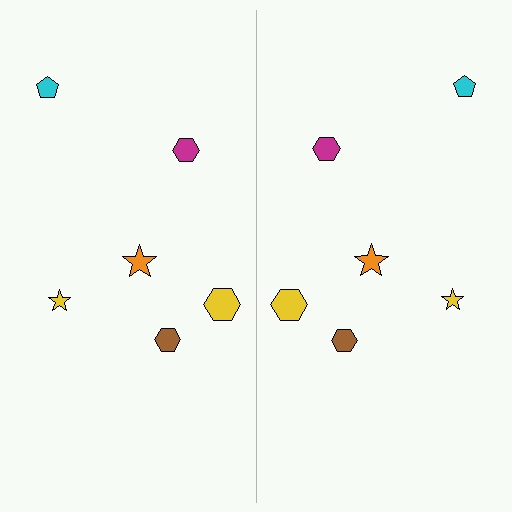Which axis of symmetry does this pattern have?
The pattern has a vertical axis of symmetry running through the center of the image.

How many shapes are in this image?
There are 12 shapes in this image.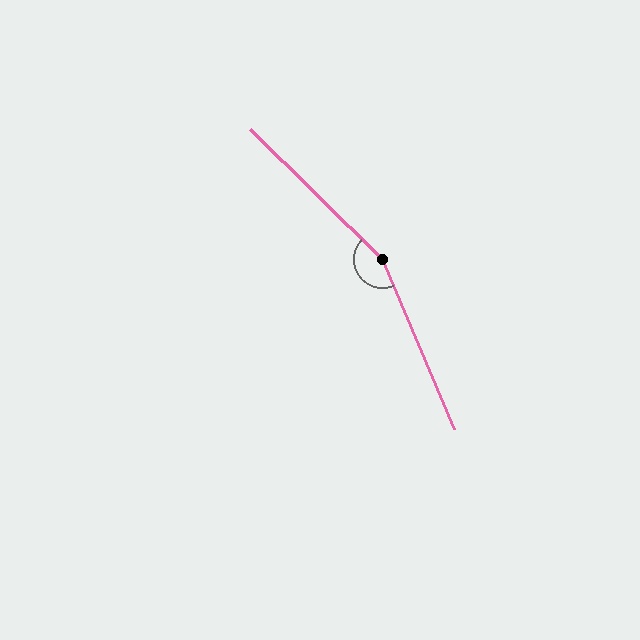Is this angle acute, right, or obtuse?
It is obtuse.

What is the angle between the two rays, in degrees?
Approximately 158 degrees.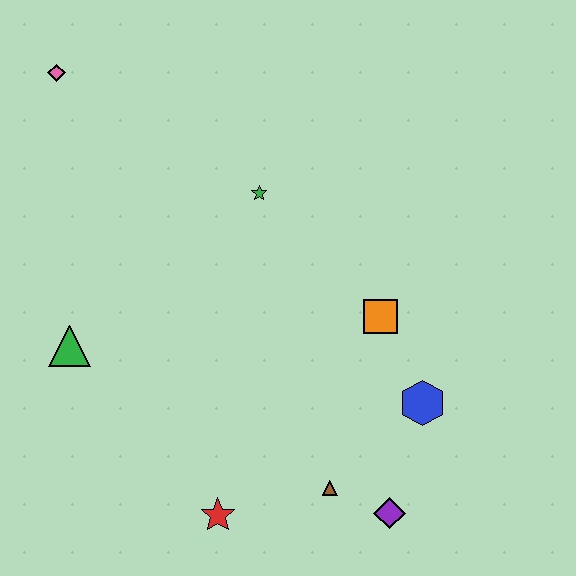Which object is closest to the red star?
The brown triangle is closest to the red star.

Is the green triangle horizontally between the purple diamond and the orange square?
No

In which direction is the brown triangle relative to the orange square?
The brown triangle is below the orange square.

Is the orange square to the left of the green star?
No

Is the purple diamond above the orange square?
No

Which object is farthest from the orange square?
The pink diamond is farthest from the orange square.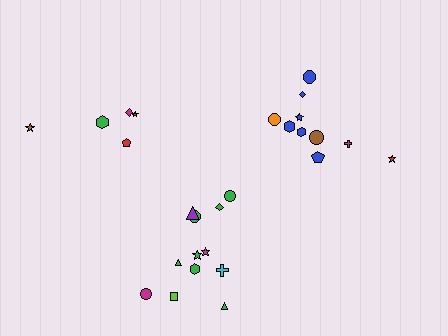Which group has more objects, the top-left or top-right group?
The top-right group.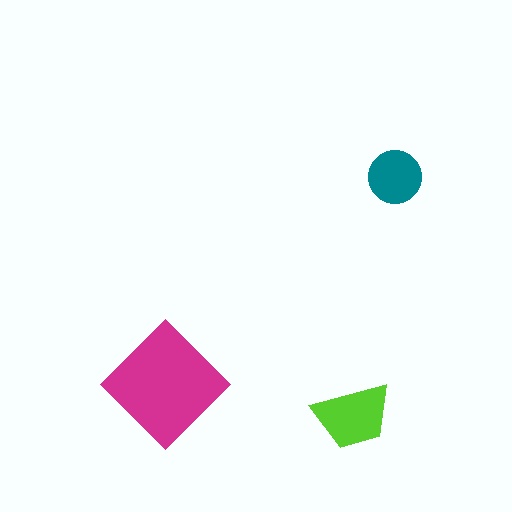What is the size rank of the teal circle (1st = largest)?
3rd.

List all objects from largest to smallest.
The magenta diamond, the lime trapezoid, the teal circle.